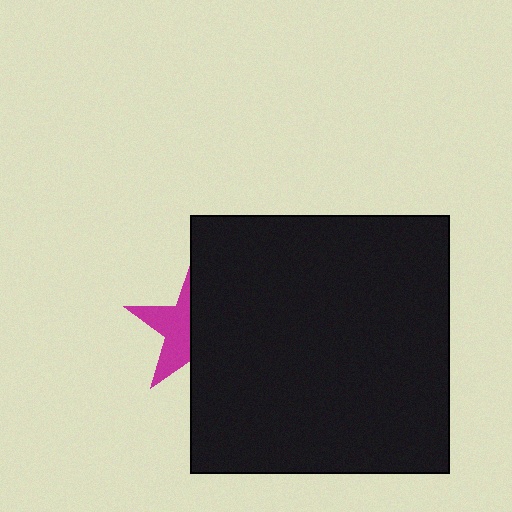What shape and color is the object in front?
The object in front is a black square.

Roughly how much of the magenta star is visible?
A small part of it is visible (roughly 44%).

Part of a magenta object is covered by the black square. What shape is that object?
It is a star.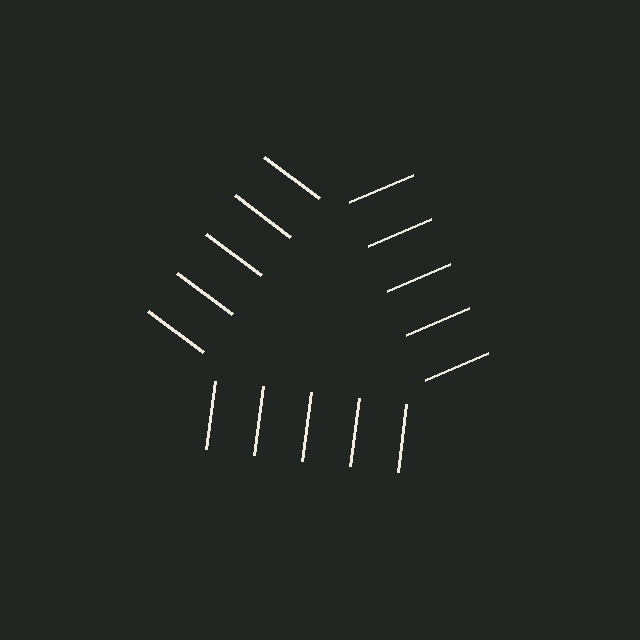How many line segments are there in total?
15 — 5 along each of the 3 edges.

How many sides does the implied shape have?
3 sides — the line-ends trace a triangle.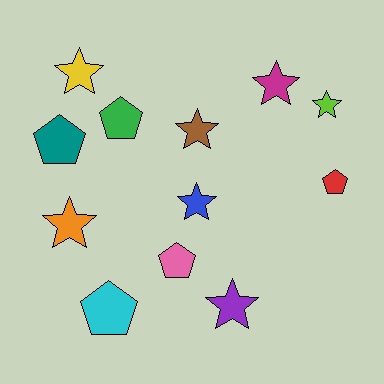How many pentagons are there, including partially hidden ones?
There are 5 pentagons.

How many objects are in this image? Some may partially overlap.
There are 12 objects.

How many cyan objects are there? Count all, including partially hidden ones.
There is 1 cyan object.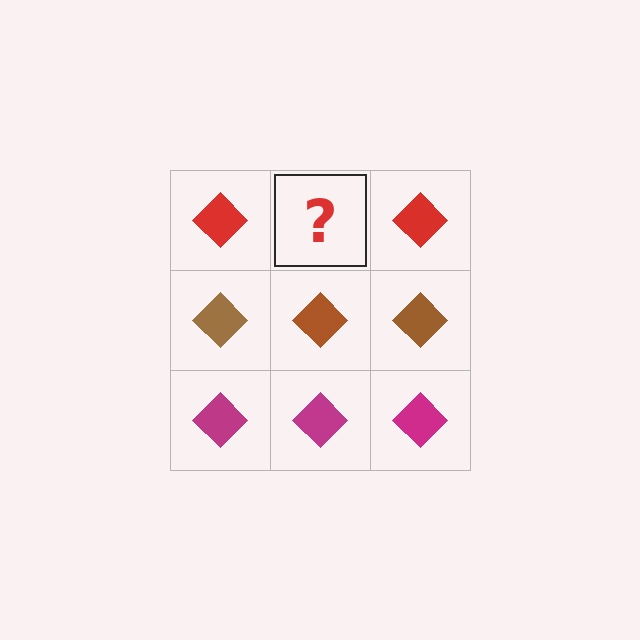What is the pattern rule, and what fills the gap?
The rule is that each row has a consistent color. The gap should be filled with a red diamond.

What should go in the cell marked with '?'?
The missing cell should contain a red diamond.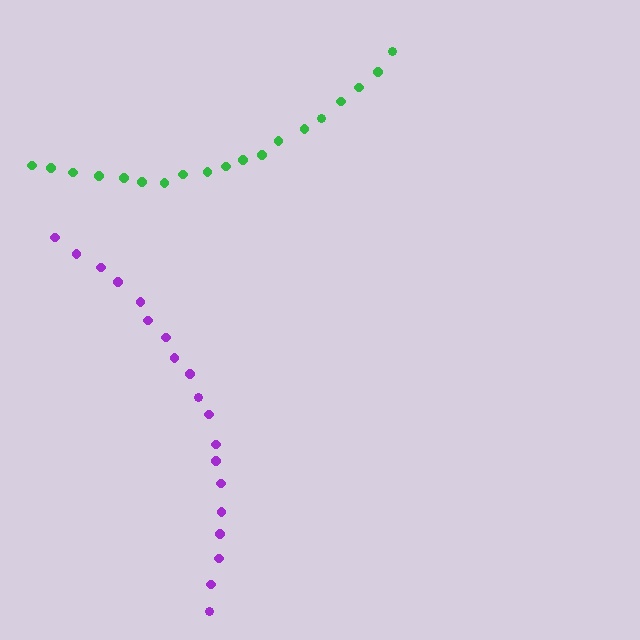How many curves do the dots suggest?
There are 2 distinct paths.